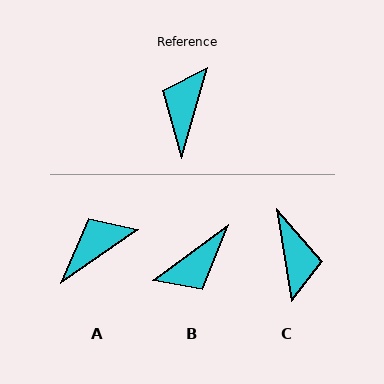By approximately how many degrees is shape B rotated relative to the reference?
Approximately 142 degrees counter-clockwise.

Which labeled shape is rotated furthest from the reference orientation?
C, about 155 degrees away.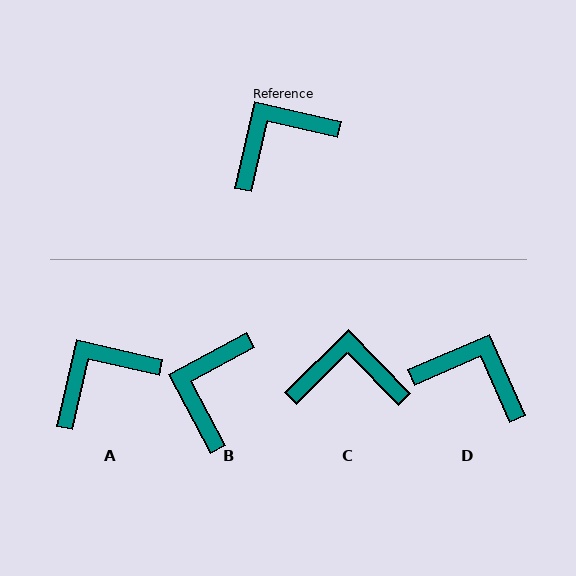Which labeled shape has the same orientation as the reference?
A.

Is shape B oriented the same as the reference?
No, it is off by about 42 degrees.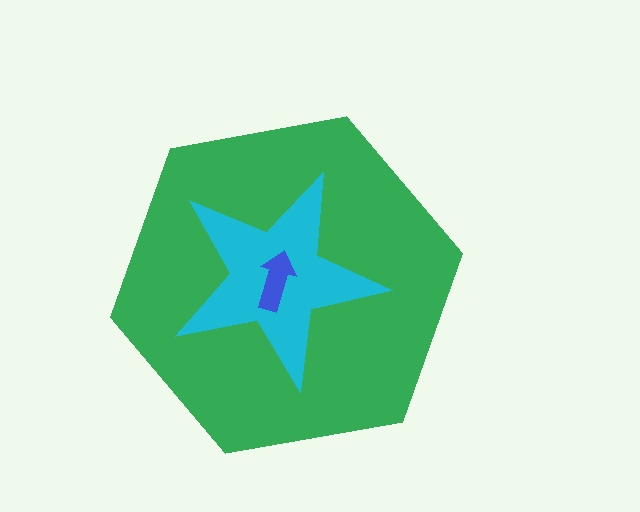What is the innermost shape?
The blue arrow.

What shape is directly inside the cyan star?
The blue arrow.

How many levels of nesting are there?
3.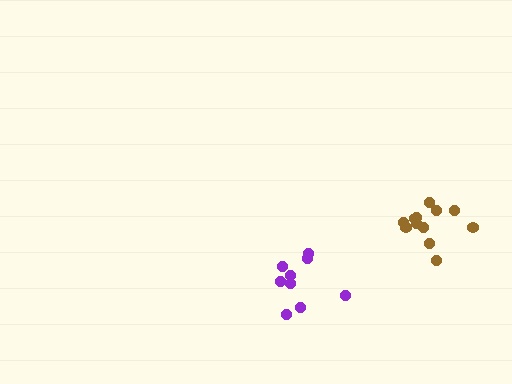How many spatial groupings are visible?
There are 2 spatial groupings.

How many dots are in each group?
Group 1: 12 dots, Group 2: 9 dots (21 total).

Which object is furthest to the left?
The purple cluster is leftmost.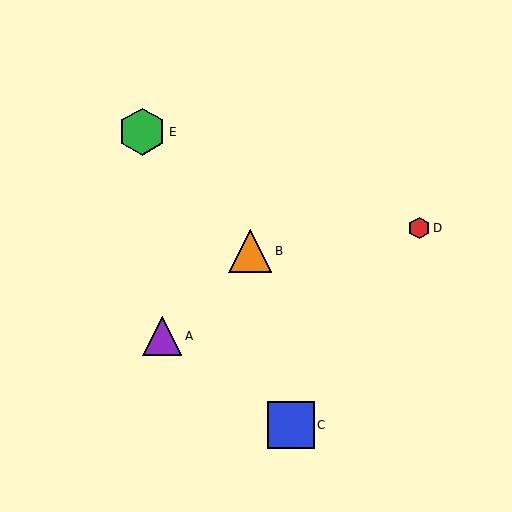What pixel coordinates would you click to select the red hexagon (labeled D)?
Click at (419, 228) to select the red hexagon D.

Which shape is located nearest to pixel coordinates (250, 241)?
The orange triangle (labeled B) at (250, 251) is nearest to that location.